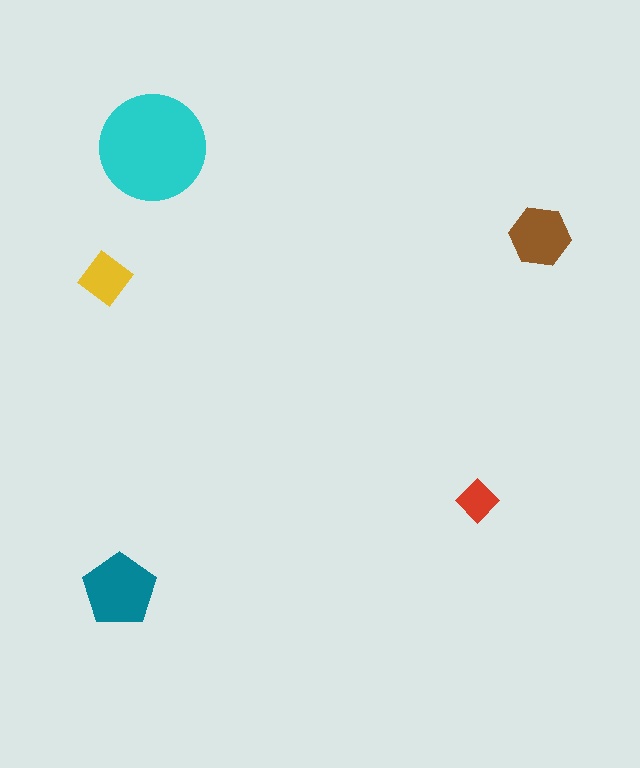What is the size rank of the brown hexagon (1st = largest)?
3rd.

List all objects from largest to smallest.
The cyan circle, the teal pentagon, the brown hexagon, the yellow diamond, the red diamond.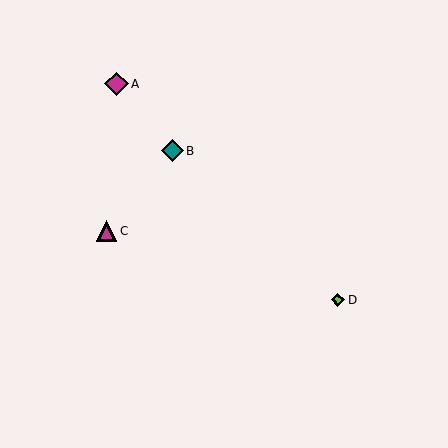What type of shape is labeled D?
Shape D is a lime diamond.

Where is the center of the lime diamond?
The center of the lime diamond is at (338, 300).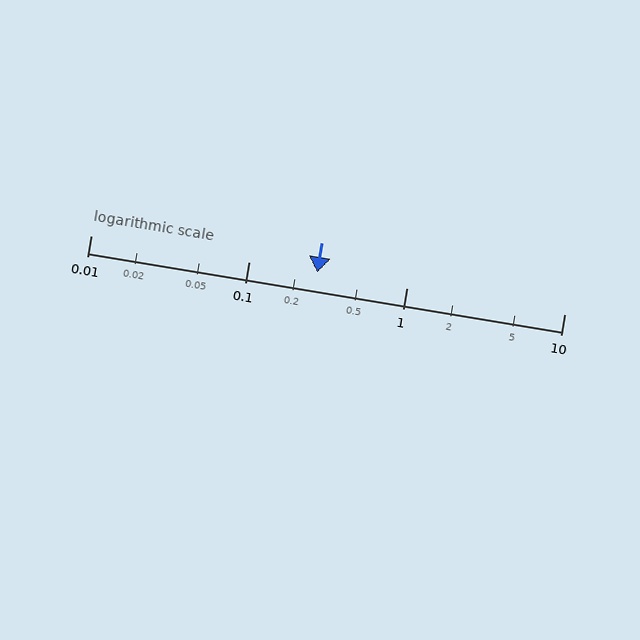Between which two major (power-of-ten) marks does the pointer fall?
The pointer is between 0.1 and 1.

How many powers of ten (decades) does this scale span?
The scale spans 3 decades, from 0.01 to 10.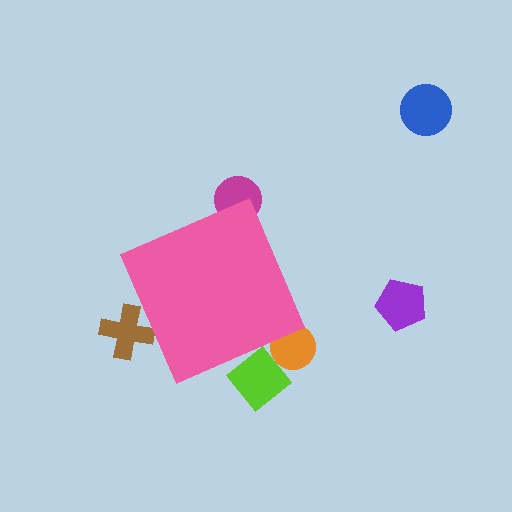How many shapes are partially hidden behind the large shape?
4 shapes are partially hidden.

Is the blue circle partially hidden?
No, the blue circle is fully visible.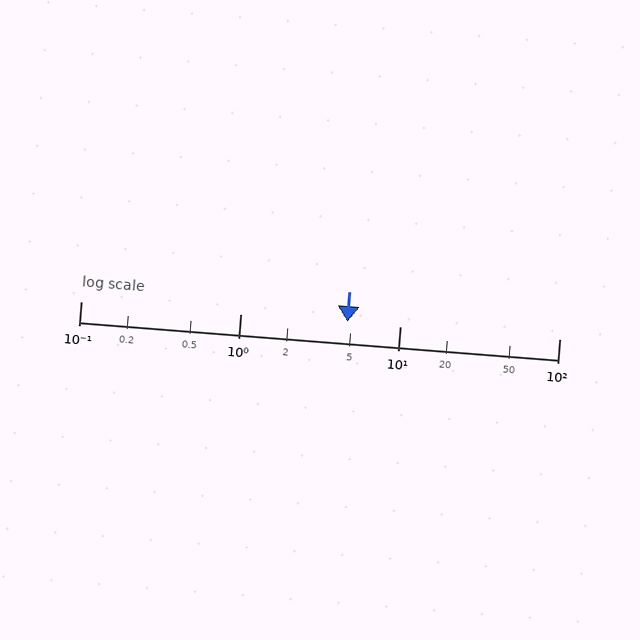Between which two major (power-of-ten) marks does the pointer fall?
The pointer is between 1 and 10.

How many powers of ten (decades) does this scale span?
The scale spans 3 decades, from 0.1 to 100.